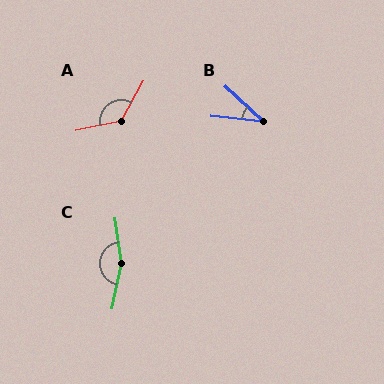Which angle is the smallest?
B, at approximately 36 degrees.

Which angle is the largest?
C, at approximately 160 degrees.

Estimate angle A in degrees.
Approximately 131 degrees.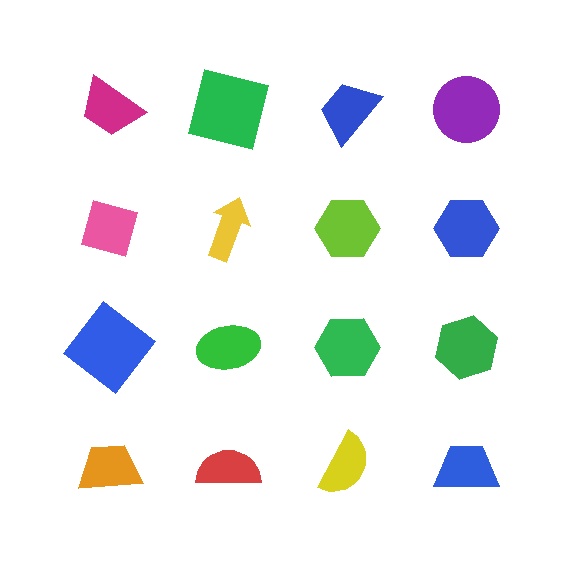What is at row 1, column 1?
A magenta trapezoid.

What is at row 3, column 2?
A green ellipse.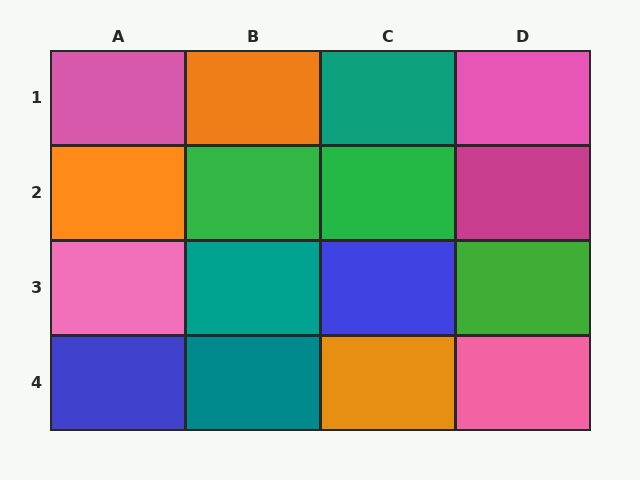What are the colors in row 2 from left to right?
Orange, green, green, magenta.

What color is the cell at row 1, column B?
Orange.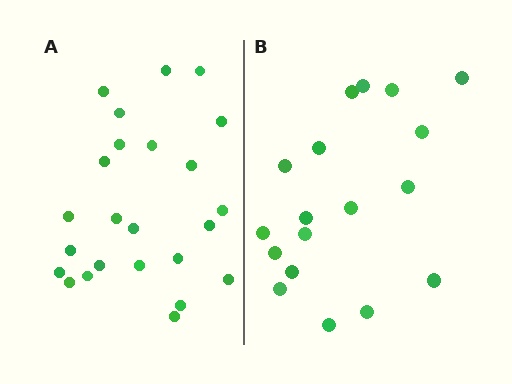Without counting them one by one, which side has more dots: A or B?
Region A (the left region) has more dots.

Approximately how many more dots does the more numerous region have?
Region A has about 6 more dots than region B.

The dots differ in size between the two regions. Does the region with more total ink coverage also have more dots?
No. Region B has more total ink coverage because its dots are larger, but region A actually contains more individual dots. Total area can be misleading — the number of items is what matters here.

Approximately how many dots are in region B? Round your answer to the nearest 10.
About 20 dots. (The exact count is 18, which rounds to 20.)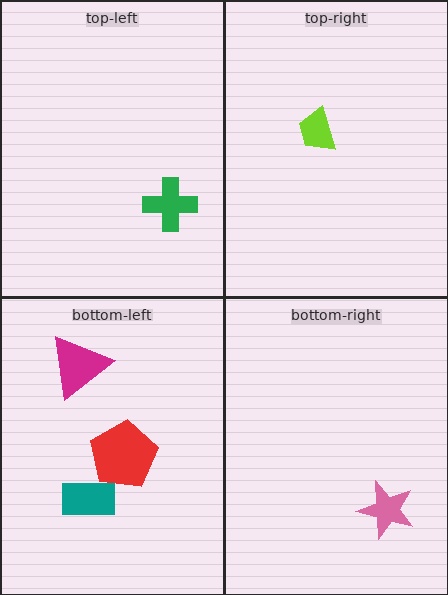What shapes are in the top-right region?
The lime trapezoid.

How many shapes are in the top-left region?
1.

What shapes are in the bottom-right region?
The pink star.